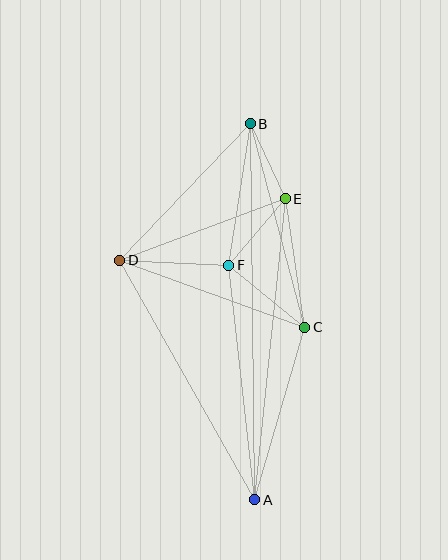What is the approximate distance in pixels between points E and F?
The distance between E and F is approximately 87 pixels.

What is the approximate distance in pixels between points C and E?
The distance between C and E is approximately 130 pixels.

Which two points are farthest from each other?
Points A and B are farthest from each other.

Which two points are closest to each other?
Points B and E are closest to each other.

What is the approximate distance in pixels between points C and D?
The distance between C and D is approximately 197 pixels.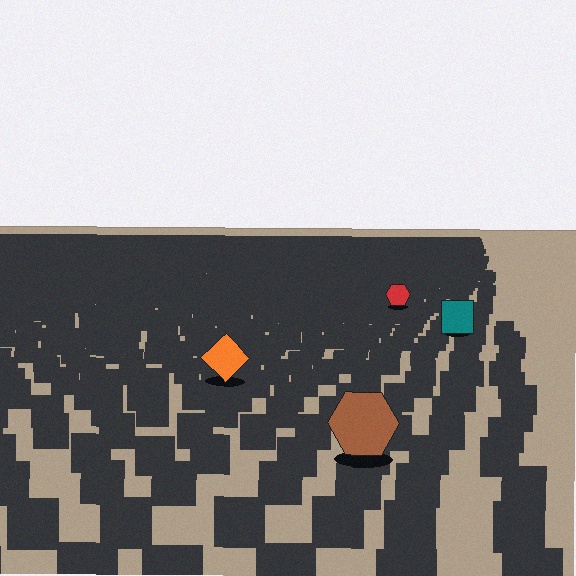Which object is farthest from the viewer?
The red hexagon is farthest from the viewer. It appears smaller and the ground texture around it is denser.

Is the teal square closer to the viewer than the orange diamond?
No. The orange diamond is closer — you can tell from the texture gradient: the ground texture is coarser near it.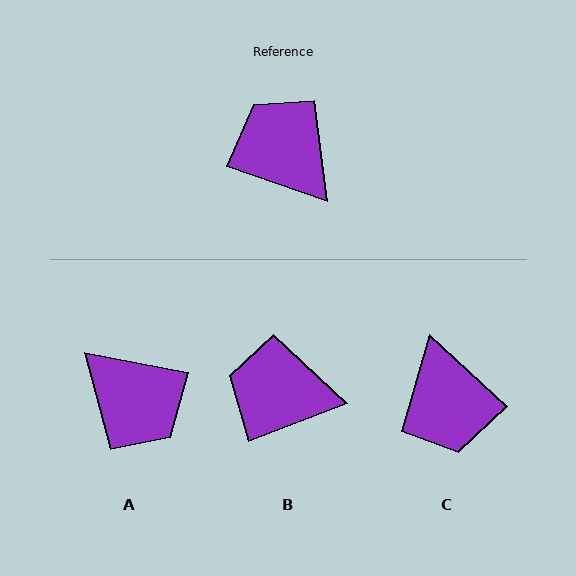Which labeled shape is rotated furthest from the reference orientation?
A, about 172 degrees away.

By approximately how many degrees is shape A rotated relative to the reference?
Approximately 172 degrees clockwise.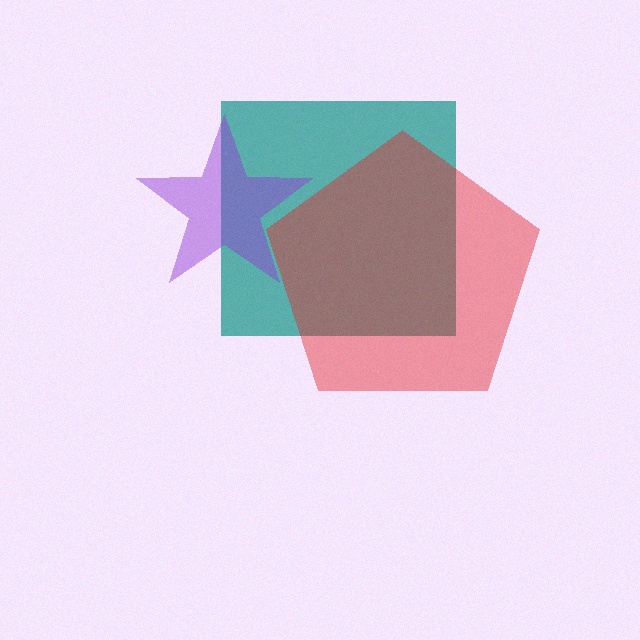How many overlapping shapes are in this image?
There are 3 overlapping shapes in the image.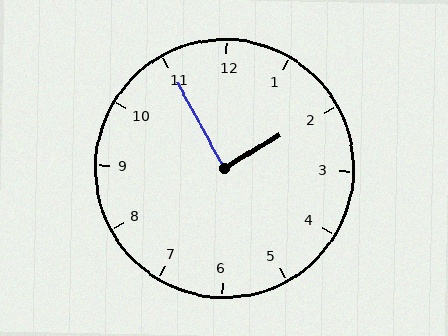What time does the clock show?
1:55.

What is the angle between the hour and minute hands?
Approximately 88 degrees.